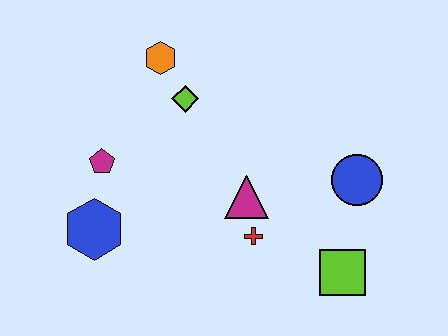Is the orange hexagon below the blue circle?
No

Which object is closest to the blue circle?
The lime square is closest to the blue circle.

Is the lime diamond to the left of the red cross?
Yes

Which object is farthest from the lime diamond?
The lime square is farthest from the lime diamond.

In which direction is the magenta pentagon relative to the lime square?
The magenta pentagon is to the left of the lime square.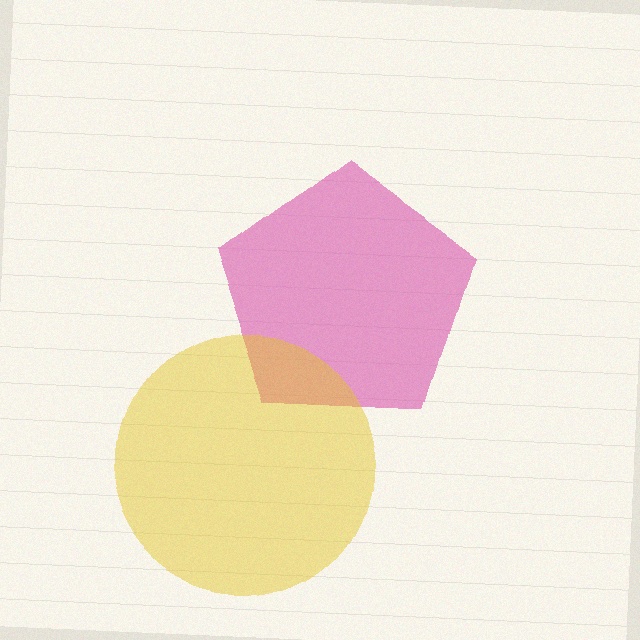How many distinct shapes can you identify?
There are 2 distinct shapes: a pink pentagon, a yellow circle.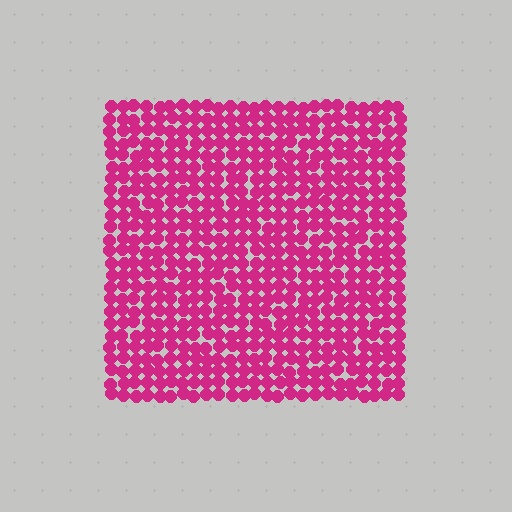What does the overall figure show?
The overall figure shows a square.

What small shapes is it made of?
It is made of small circles.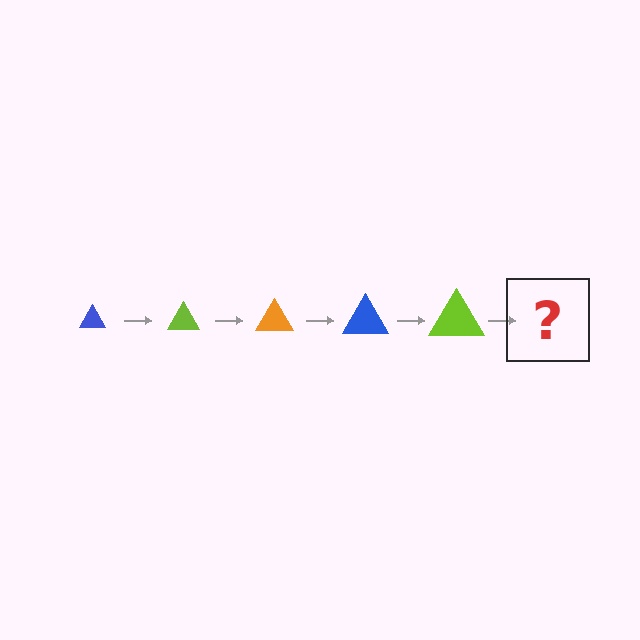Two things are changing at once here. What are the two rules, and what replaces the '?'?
The two rules are that the triangle grows larger each step and the color cycles through blue, lime, and orange. The '?' should be an orange triangle, larger than the previous one.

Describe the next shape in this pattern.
It should be an orange triangle, larger than the previous one.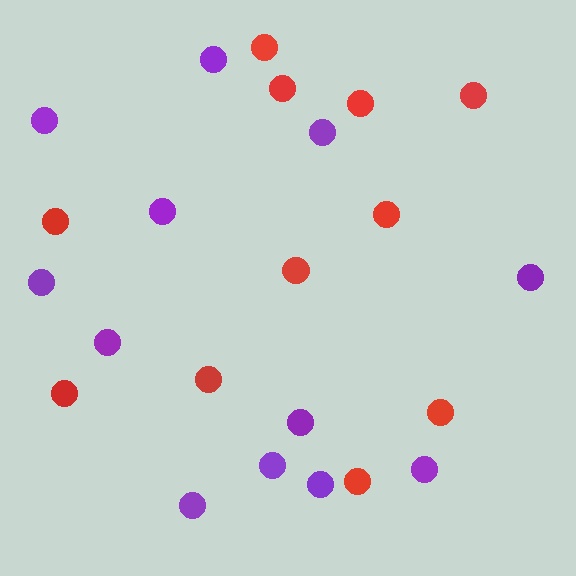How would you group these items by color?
There are 2 groups: one group of red circles (11) and one group of purple circles (12).